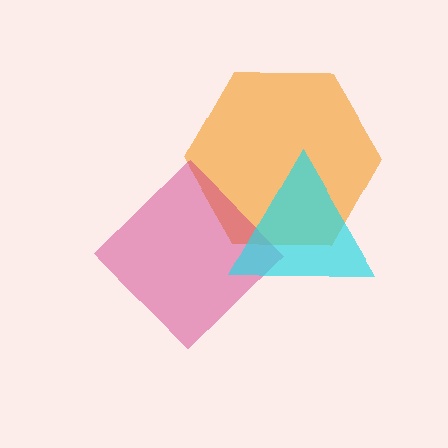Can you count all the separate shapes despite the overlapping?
Yes, there are 3 separate shapes.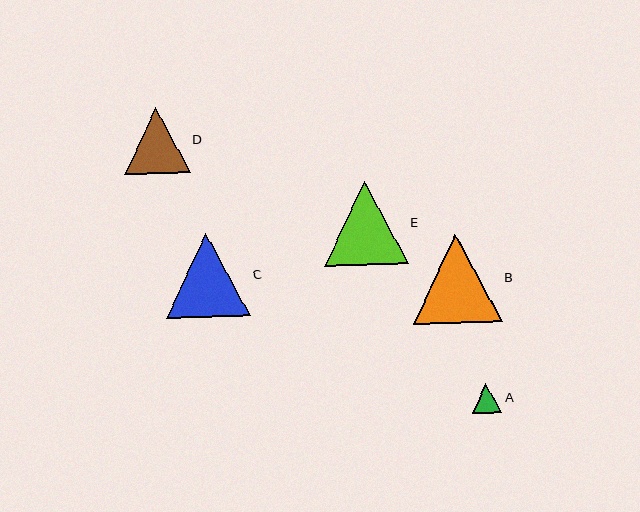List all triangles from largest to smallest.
From largest to smallest: B, C, E, D, A.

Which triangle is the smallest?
Triangle A is the smallest with a size of approximately 30 pixels.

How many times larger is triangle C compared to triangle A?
Triangle C is approximately 2.8 times the size of triangle A.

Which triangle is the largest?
Triangle B is the largest with a size of approximately 89 pixels.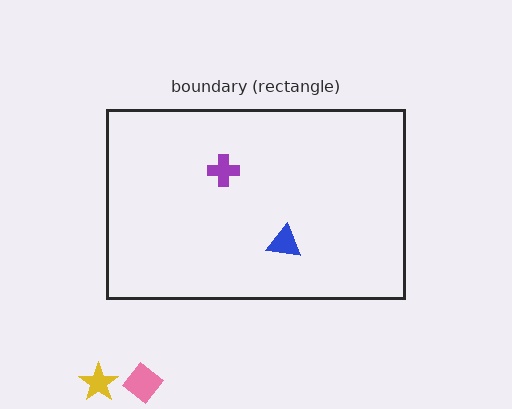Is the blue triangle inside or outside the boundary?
Inside.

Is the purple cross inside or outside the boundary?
Inside.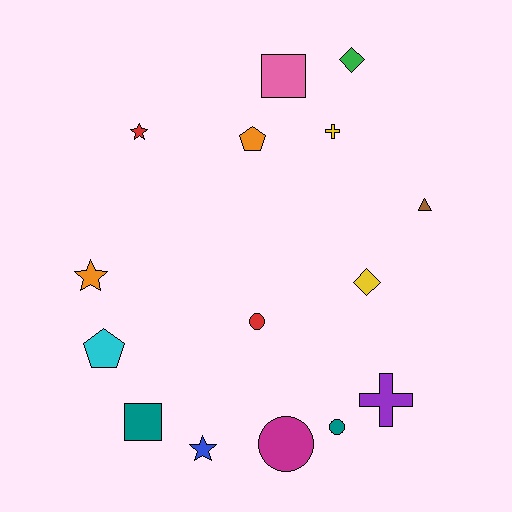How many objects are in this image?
There are 15 objects.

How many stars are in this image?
There are 3 stars.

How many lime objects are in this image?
There are no lime objects.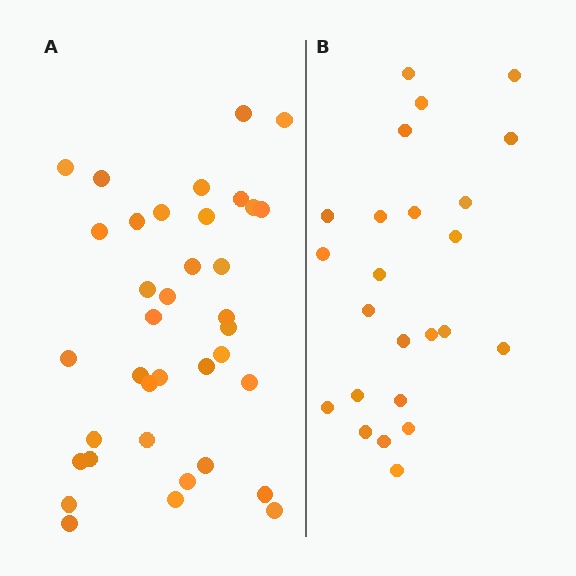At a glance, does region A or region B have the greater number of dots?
Region A (the left region) has more dots.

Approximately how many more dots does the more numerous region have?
Region A has approximately 15 more dots than region B.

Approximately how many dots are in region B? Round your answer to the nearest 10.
About 20 dots. (The exact count is 24, which rounds to 20.)